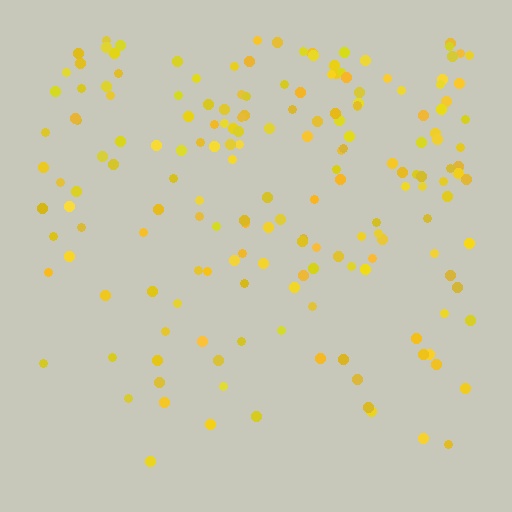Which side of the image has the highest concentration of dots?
The top.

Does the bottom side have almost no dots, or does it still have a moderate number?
Still a moderate number, just noticeably fewer than the top.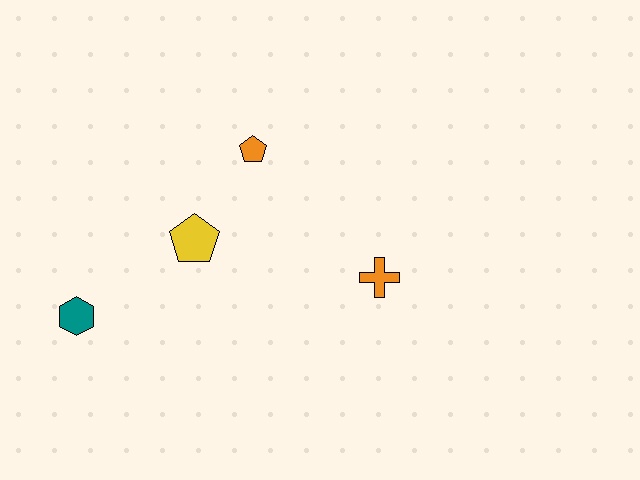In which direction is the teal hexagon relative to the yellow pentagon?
The teal hexagon is to the left of the yellow pentagon.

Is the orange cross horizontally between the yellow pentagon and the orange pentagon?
No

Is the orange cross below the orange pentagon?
Yes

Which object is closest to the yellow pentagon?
The orange pentagon is closest to the yellow pentagon.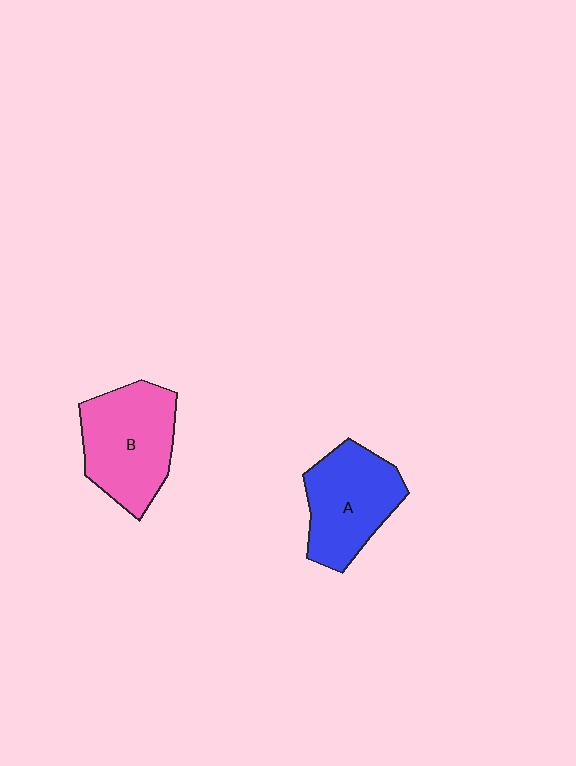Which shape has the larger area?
Shape B (pink).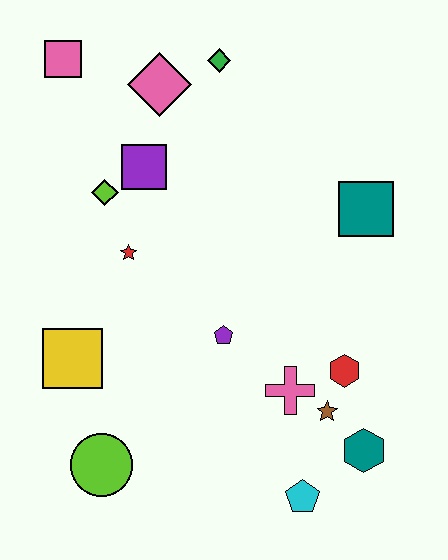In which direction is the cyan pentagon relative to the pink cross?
The cyan pentagon is below the pink cross.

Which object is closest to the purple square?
The lime diamond is closest to the purple square.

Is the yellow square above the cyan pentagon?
Yes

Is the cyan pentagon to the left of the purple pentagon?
No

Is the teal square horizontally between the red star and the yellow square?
No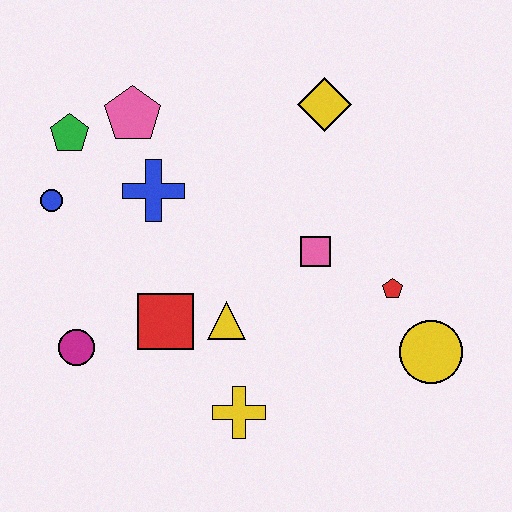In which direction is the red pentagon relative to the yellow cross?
The red pentagon is to the right of the yellow cross.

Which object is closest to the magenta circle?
The red square is closest to the magenta circle.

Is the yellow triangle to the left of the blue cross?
No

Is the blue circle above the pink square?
Yes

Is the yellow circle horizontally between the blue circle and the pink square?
No